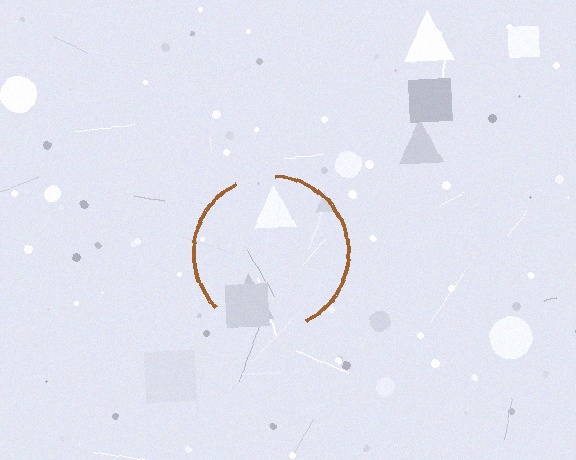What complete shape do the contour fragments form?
The contour fragments form a circle.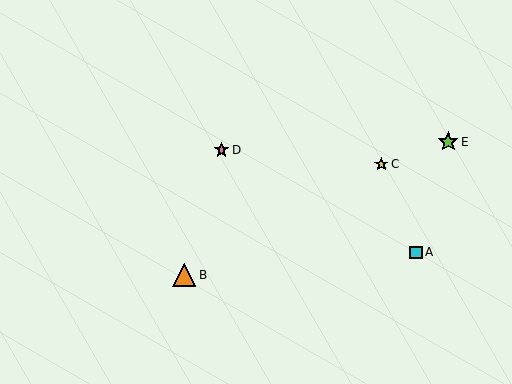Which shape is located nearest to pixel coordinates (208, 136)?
The pink star (labeled D) at (221, 150) is nearest to that location.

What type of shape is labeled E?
Shape E is a lime star.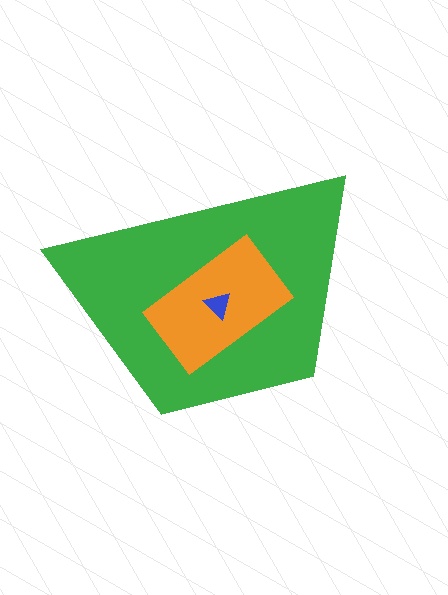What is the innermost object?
The blue triangle.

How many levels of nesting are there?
3.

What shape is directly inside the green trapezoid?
The orange rectangle.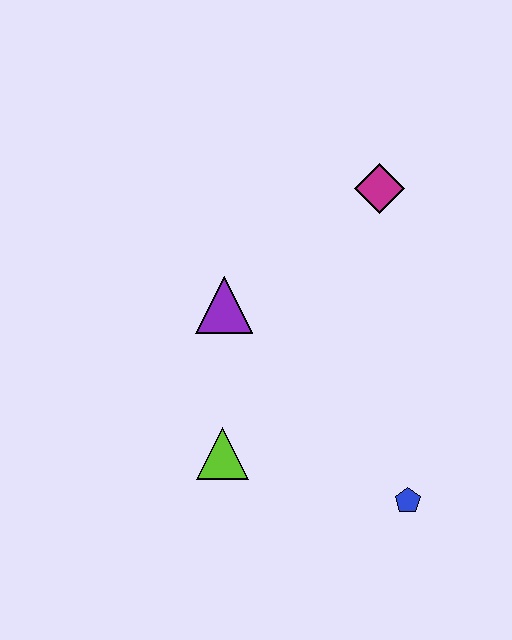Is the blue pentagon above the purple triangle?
No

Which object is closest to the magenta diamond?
The purple triangle is closest to the magenta diamond.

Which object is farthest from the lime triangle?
The magenta diamond is farthest from the lime triangle.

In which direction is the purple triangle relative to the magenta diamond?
The purple triangle is to the left of the magenta diamond.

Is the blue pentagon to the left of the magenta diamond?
No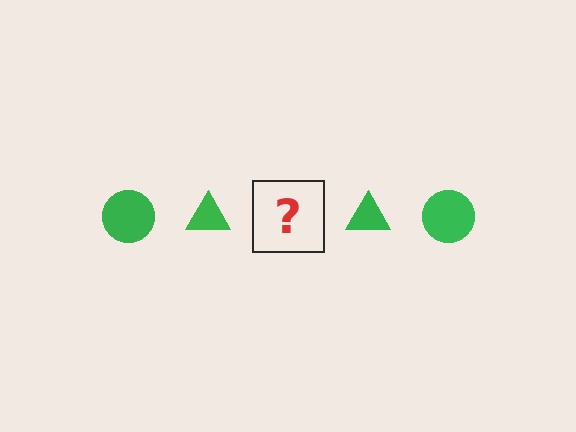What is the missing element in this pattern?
The missing element is a green circle.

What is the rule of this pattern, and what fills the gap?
The rule is that the pattern cycles through circle, triangle shapes in green. The gap should be filled with a green circle.